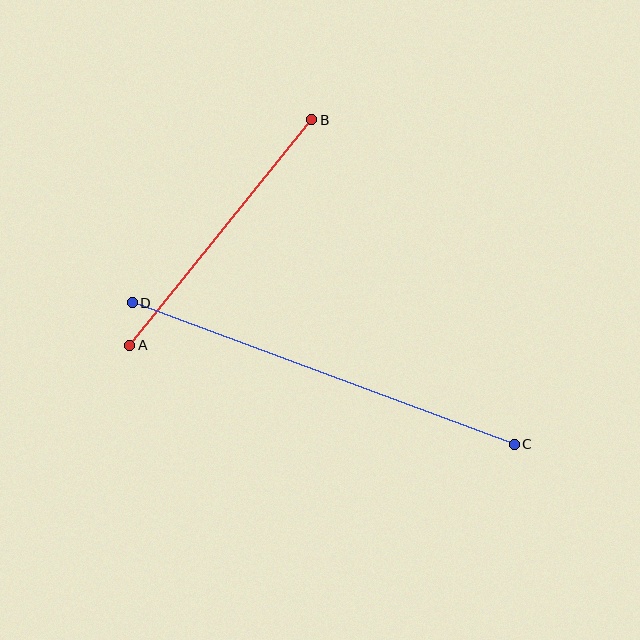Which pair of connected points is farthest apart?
Points C and D are farthest apart.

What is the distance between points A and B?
The distance is approximately 290 pixels.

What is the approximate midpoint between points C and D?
The midpoint is at approximately (323, 374) pixels.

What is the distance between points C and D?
The distance is approximately 407 pixels.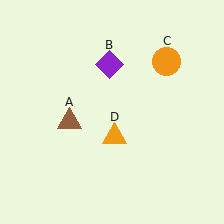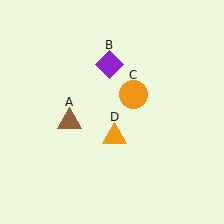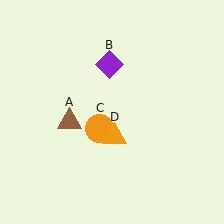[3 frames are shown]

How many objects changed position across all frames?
1 object changed position: orange circle (object C).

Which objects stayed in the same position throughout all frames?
Brown triangle (object A) and purple diamond (object B) and orange triangle (object D) remained stationary.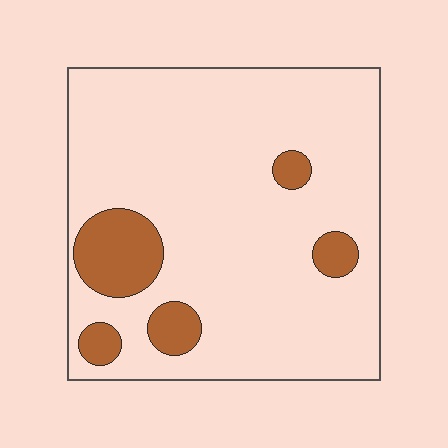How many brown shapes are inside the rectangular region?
5.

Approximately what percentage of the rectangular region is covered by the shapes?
Approximately 15%.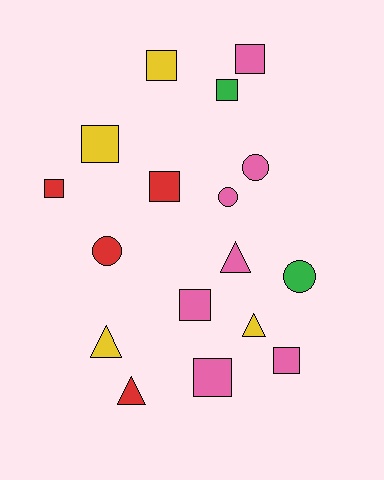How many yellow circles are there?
There are no yellow circles.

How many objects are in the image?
There are 17 objects.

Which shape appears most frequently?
Square, with 9 objects.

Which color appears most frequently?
Pink, with 7 objects.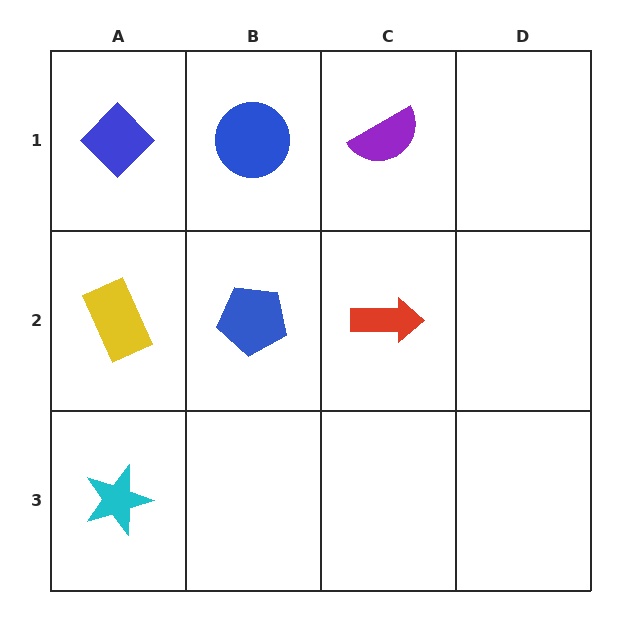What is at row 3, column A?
A cyan star.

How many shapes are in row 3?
1 shape.